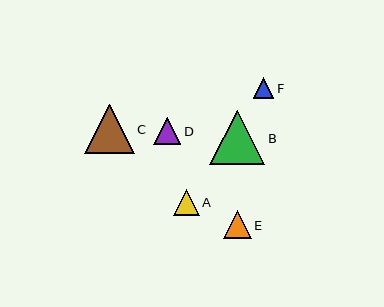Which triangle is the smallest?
Triangle F is the smallest with a size of approximately 20 pixels.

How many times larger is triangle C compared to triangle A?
Triangle C is approximately 1.9 times the size of triangle A.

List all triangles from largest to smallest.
From largest to smallest: B, C, E, D, A, F.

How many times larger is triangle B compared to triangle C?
Triangle B is approximately 1.1 times the size of triangle C.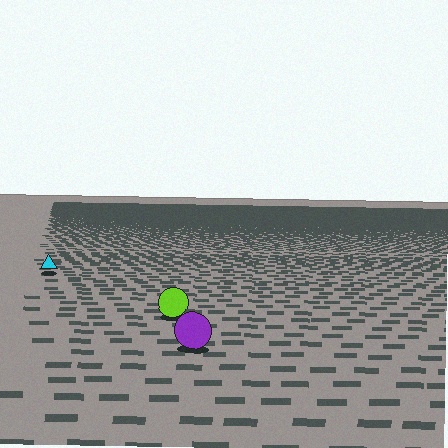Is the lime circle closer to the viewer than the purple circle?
No. The purple circle is closer — you can tell from the texture gradient: the ground texture is coarser near it.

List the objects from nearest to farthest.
From nearest to farthest: the purple circle, the lime circle, the cyan triangle.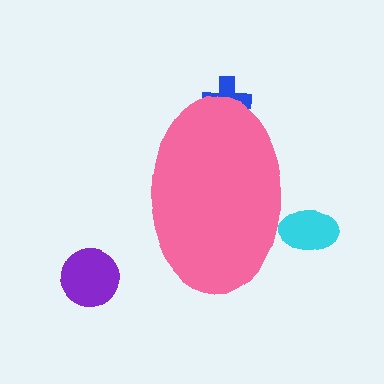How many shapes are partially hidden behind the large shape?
2 shapes are partially hidden.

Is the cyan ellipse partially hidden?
Yes, the cyan ellipse is partially hidden behind the pink ellipse.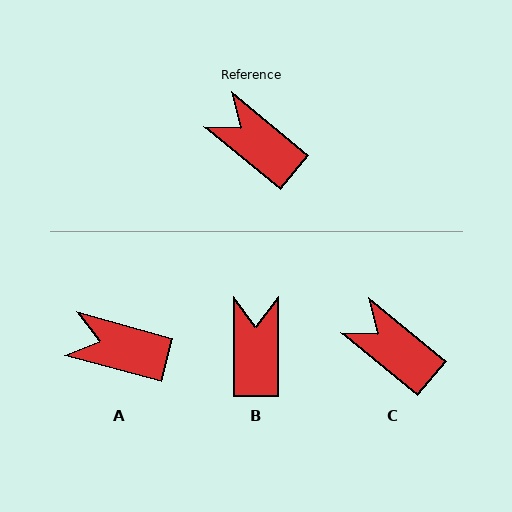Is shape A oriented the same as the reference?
No, it is off by about 24 degrees.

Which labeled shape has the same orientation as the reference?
C.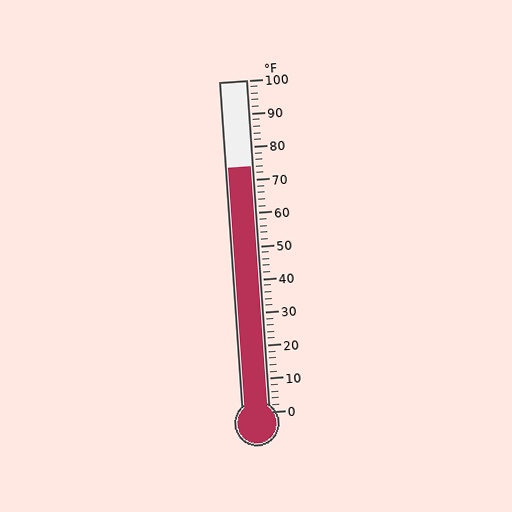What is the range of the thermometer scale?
The thermometer scale ranges from 0°F to 100°F.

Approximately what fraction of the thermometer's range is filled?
The thermometer is filled to approximately 75% of its range.